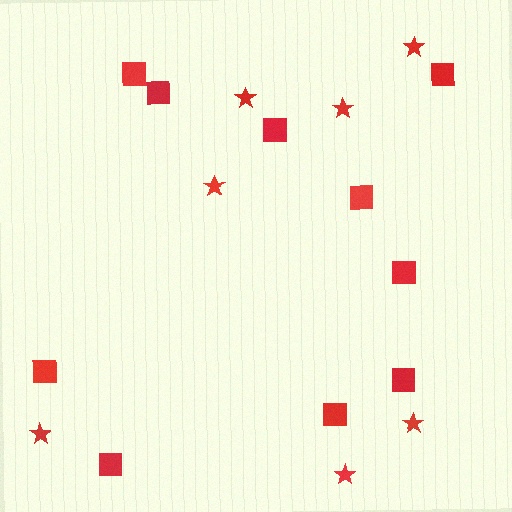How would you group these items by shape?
There are 2 groups: one group of squares (10) and one group of stars (7).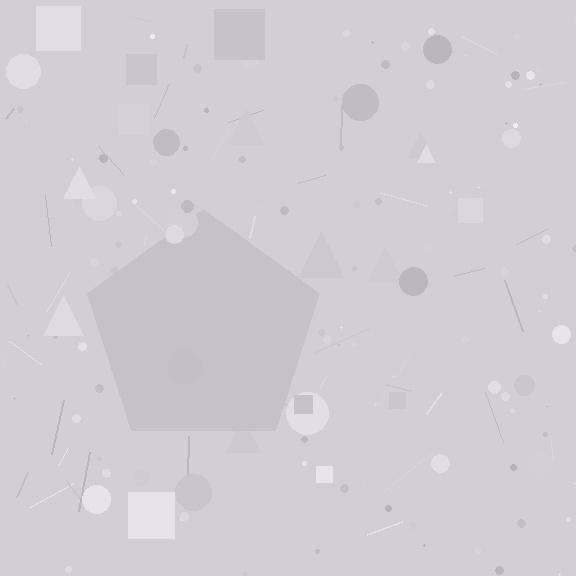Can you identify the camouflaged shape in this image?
The camouflaged shape is a pentagon.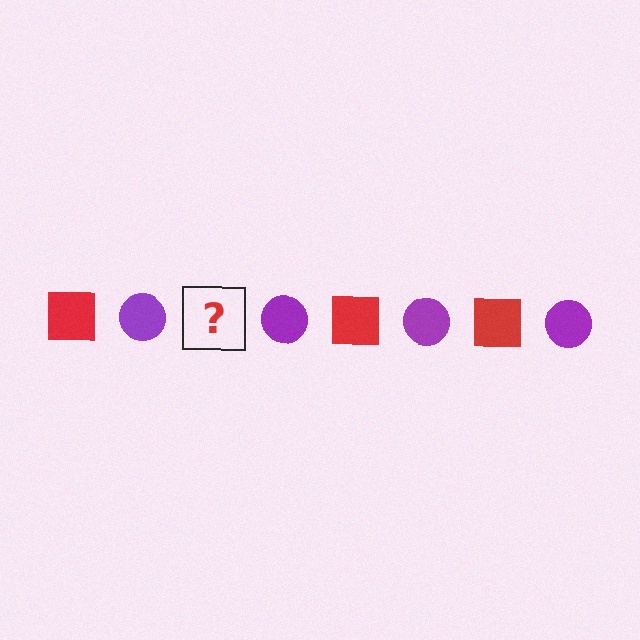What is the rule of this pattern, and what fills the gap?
The rule is that the pattern alternates between red square and purple circle. The gap should be filled with a red square.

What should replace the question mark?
The question mark should be replaced with a red square.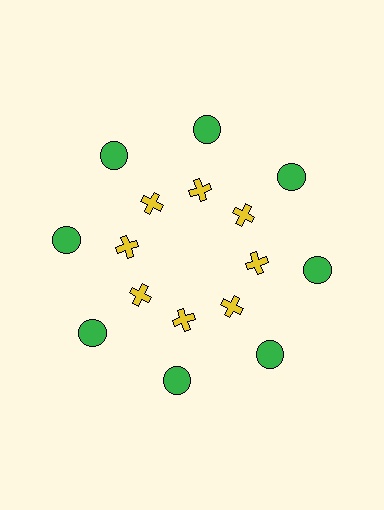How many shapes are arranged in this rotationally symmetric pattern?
There are 16 shapes, arranged in 8 groups of 2.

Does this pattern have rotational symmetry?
Yes, this pattern has 8-fold rotational symmetry. It looks the same after rotating 45 degrees around the center.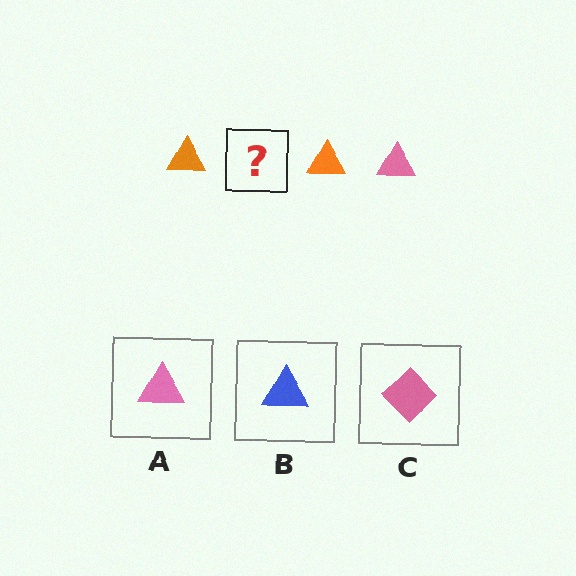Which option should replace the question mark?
Option A.